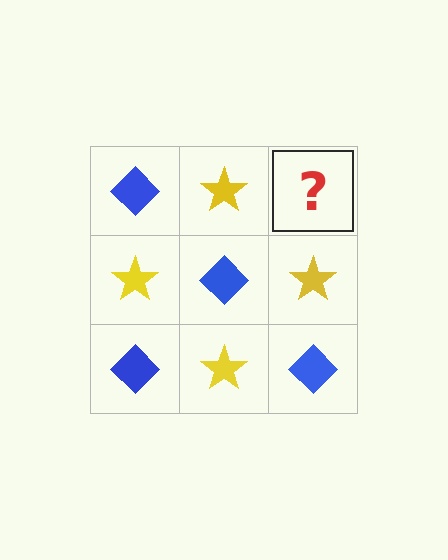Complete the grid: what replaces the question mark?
The question mark should be replaced with a blue diamond.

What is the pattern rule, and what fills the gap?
The rule is that it alternates blue diamond and yellow star in a checkerboard pattern. The gap should be filled with a blue diamond.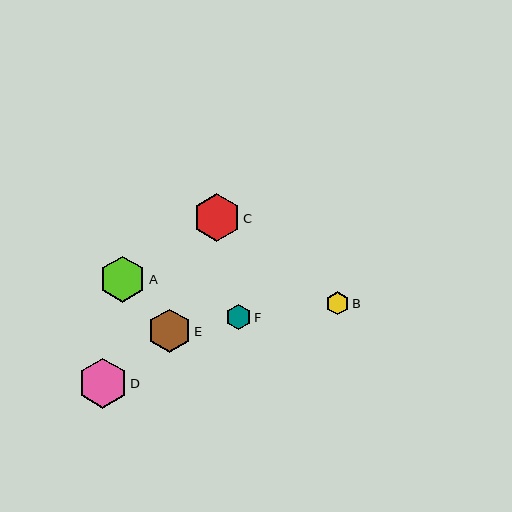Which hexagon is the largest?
Hexagon D is the largest with a size of approximately 50 pixels.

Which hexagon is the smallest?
Hexagon B is the smallest with a size of approximately 23 pixels.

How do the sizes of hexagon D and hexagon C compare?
Hexagon D and hexagon C are approximately the same size.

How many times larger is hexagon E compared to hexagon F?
Hexagon E is approximately 1.7 times the size of hexagon F.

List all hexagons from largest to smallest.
From largest to smallest: D, C, A, E, F, B.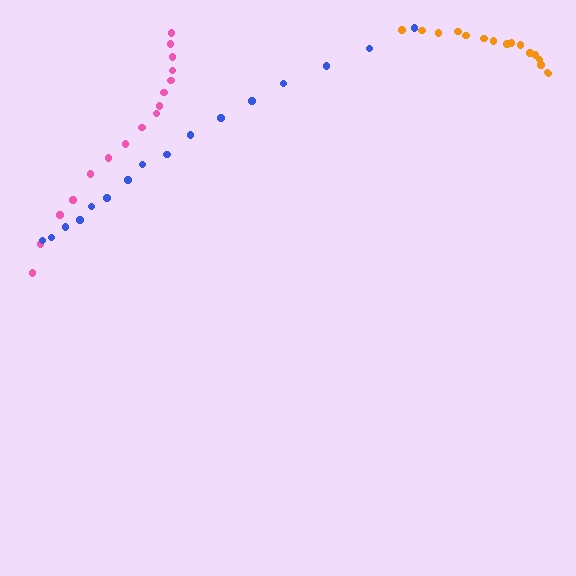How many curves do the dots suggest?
There are 3 distinct paths.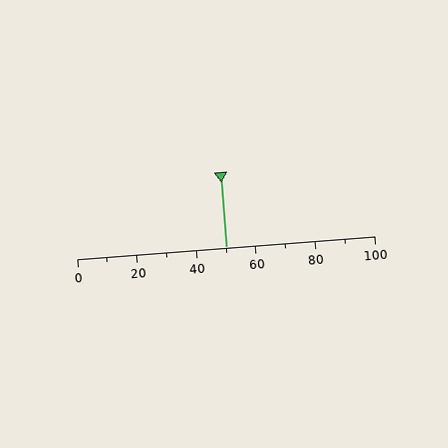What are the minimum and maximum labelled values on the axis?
The axis runs from 0 to 100.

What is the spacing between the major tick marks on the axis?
The major ticks are spaced 20 apart.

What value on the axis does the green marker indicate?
The marker indicates approximately 50.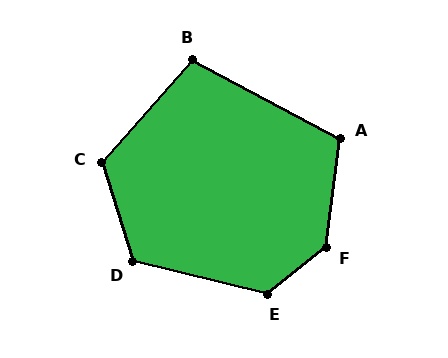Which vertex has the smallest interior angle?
B, at approximately 103 degrees.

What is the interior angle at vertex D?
Approximately 121 degrees (obtuse).